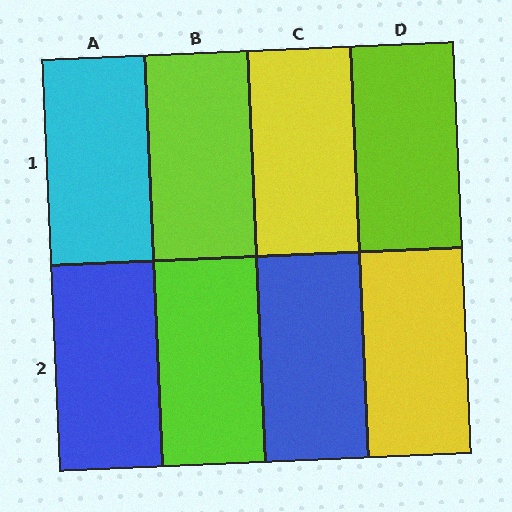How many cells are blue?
2 cells are blue.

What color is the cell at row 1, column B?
Lime.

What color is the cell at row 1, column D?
Lime.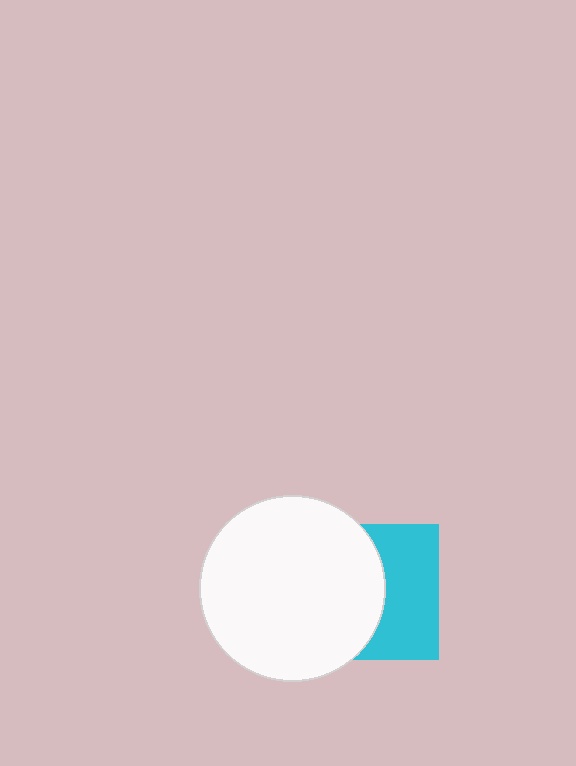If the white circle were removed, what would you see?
You would see the complete cyan square.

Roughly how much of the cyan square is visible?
About half of it is visible (roughly 46%).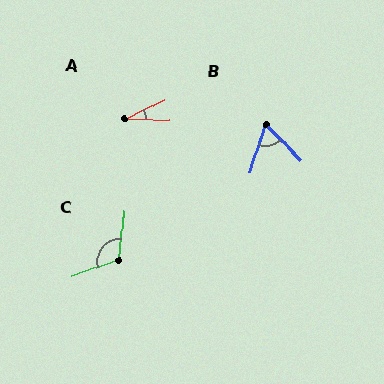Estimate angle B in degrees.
Approximately 62 degrees.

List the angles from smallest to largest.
A (27°), B (62°), C (116°).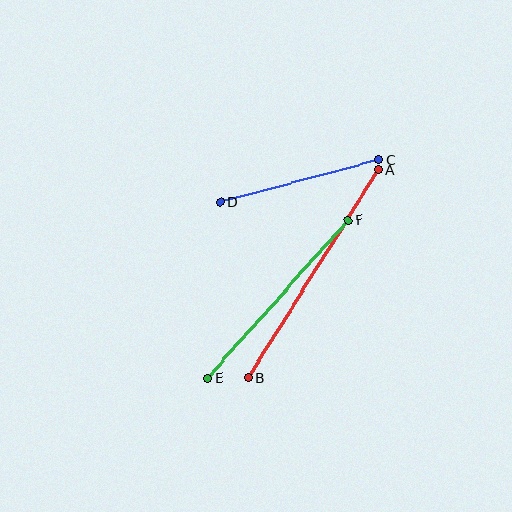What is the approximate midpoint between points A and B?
The midpoint is at approximately (313, 274) pixels.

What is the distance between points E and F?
The distance is approximately 211 pixels.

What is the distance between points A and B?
The distance is approximately 245 pixels.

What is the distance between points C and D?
The distance is approximately 164 pixels.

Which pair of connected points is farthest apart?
Points A and B are farthest apart.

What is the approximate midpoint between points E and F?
The midpoint is at approximately (278, 299) pixels.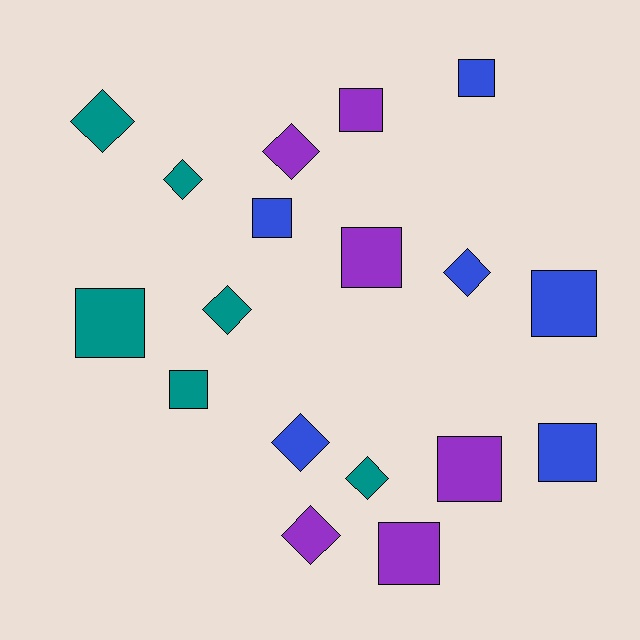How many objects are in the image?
There are 18 objects.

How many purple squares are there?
There are 4 purple squares.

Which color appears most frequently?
Blue, with 6 objects.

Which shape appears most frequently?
Square, with 10 objects.